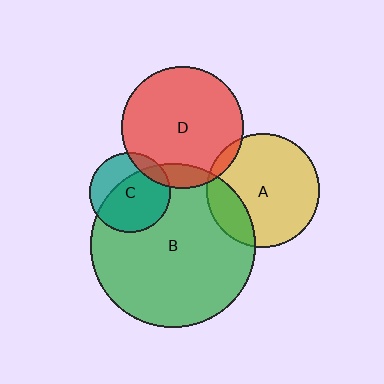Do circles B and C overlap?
Yes.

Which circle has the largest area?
Circle B (green).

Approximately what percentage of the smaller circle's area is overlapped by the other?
Approximately 65%.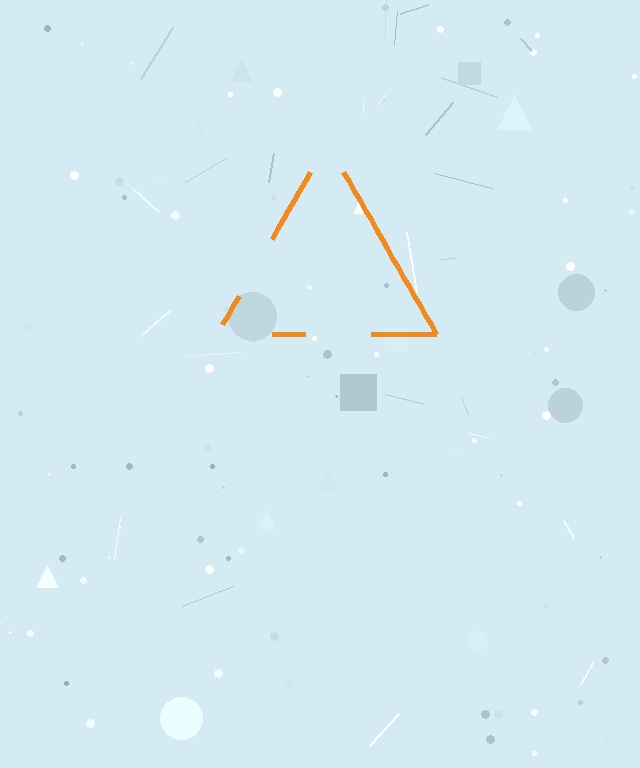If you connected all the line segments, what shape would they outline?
They would outline a triangle.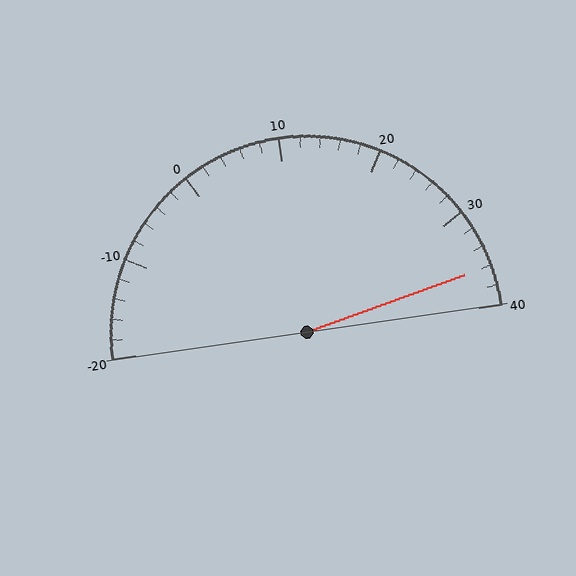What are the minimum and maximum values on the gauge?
The gauge ranges from -20 to 40.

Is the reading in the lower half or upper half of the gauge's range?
The reading is in the upper half of the range (-20 to 40).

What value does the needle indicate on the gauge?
The needle indicates approximately 36.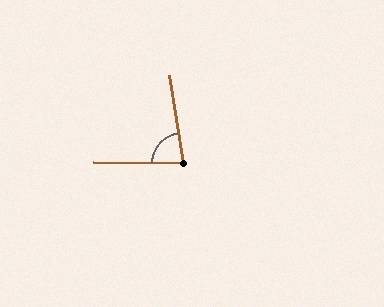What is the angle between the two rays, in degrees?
Approximately 80 degrees.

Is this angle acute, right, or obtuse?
It is acute.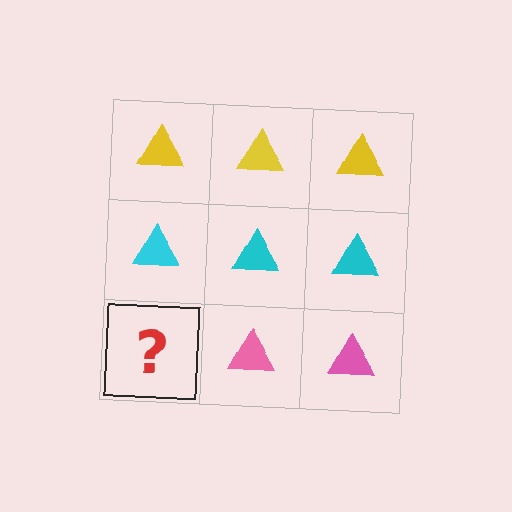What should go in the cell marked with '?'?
The missing cell should contain a pink triangle.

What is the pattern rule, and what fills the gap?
The rule is that each row has a consistent color. The gap should be filled with a pink triangle.